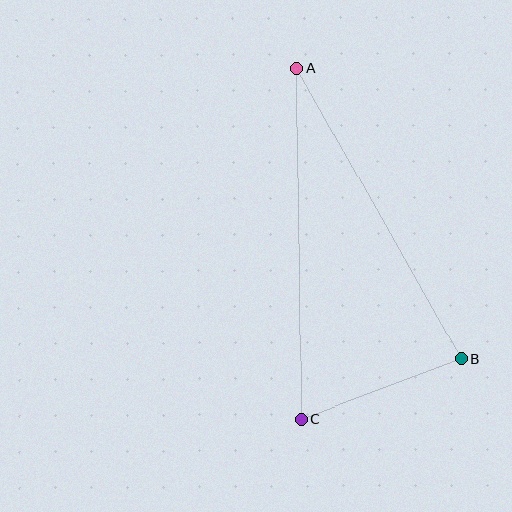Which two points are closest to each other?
Points B and C are closest to each other.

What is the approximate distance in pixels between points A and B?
The distance between A and B is approximately 334 pixels.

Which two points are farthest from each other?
Points A and C are farthest from each other.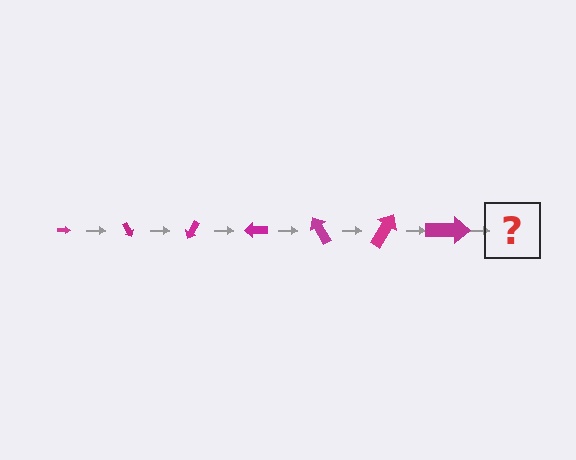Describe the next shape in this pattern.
It should be an arrow, larger than the previous one and rotated 420 degrees from the start.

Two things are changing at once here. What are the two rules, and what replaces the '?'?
The two rules are that the arrow grows larger each step and it rotates 60 degrees each step. The '?' should be an arrow, larger than the previous one and rotated 420 degrees from the start.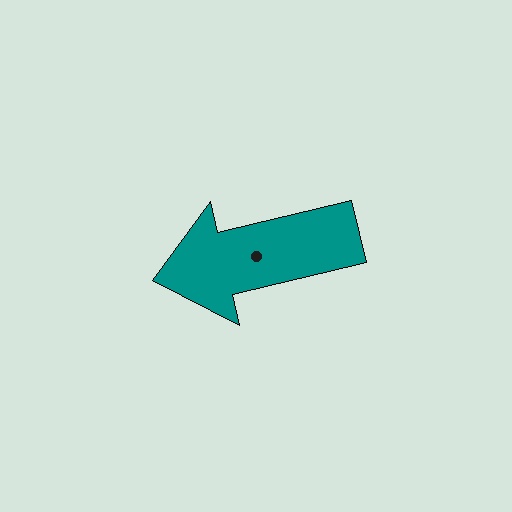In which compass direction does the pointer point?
West.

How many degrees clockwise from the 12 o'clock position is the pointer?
Approximately 257 degrees.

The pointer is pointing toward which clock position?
Roughly 9 o'clock.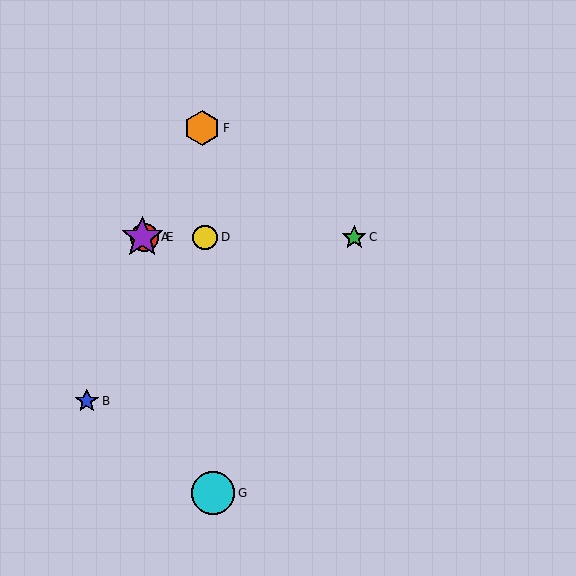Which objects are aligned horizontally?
Objects A, C, D, E are aligned horizontally.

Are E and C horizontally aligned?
Yes, both are at y≈237.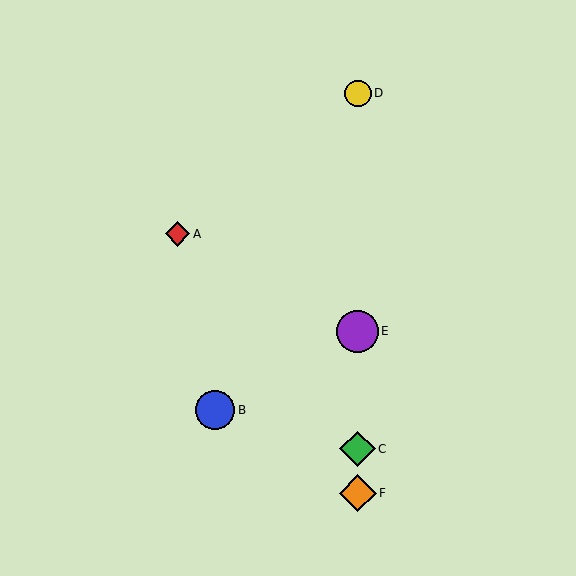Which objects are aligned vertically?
Objects C, D, E, F are aligned vertically.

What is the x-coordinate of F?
Object F is at x≈358.